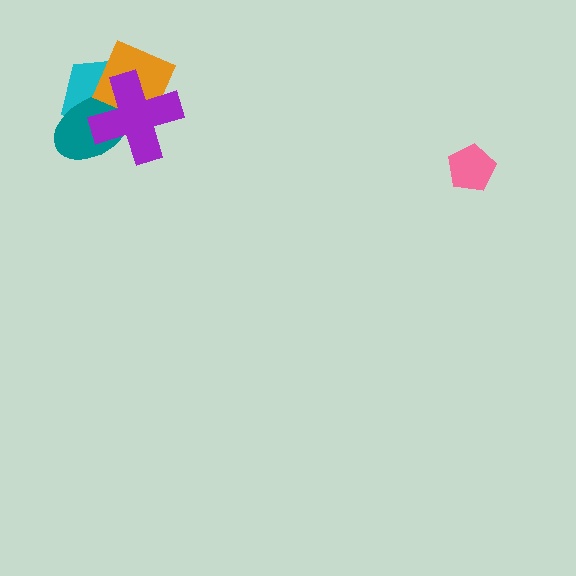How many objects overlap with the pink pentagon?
0 objects overlap with the pink pentagon.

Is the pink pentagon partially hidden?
No, no other shape covers it.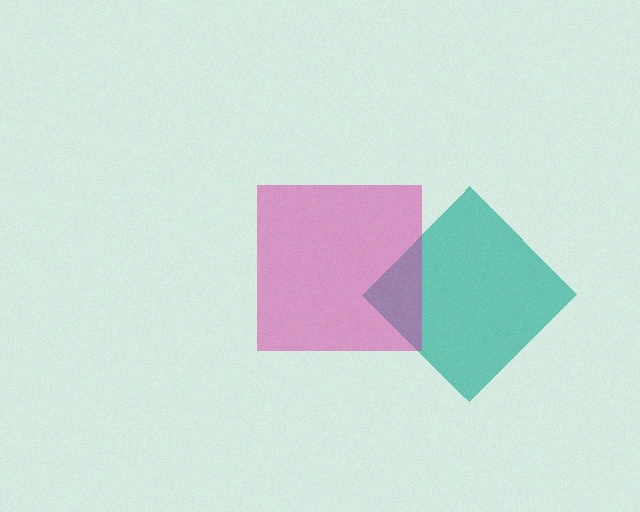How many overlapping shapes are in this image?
There are 2 overlapping shapes in the image.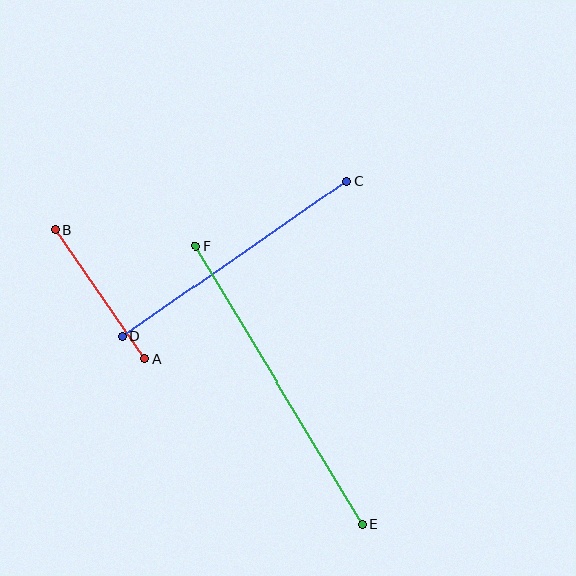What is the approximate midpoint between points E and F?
The midpoint is at approximately (279, 385) pixels.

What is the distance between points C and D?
The distance is approximately 272 pixels.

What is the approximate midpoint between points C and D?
The midpoint is at approximately (234, 259) pixels.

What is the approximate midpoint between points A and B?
The midpoint is at approximately (100, 294) pixels.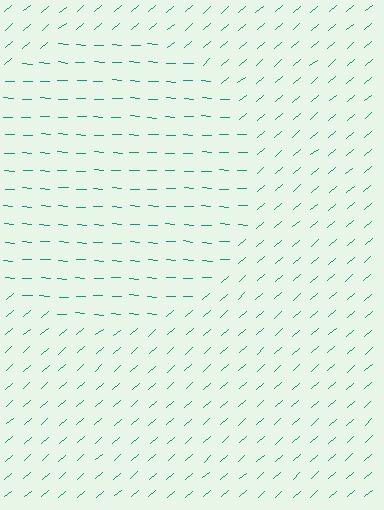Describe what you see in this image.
The image is filled with small teal line segments. A circle region in the image has lines oriented differently from the surrounding lines, creating a visible texture boundary.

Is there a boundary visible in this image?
Yes, there is a texture boundary formed by a change in line orientation.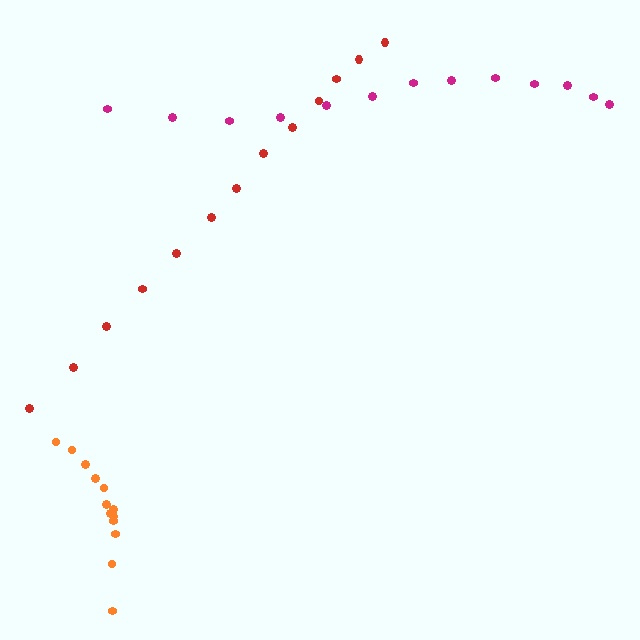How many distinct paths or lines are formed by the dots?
There are 3 distinct paths.